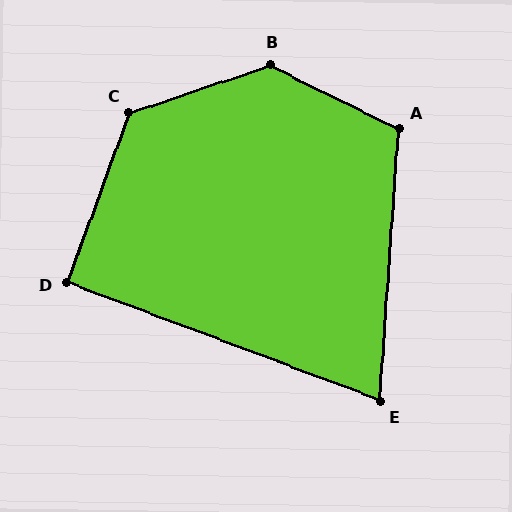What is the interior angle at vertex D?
Approximately 91 degrees (approximately right).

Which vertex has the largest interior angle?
B, at approximately 135 degrees.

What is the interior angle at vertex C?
Approximately 129 degrees (obtuse).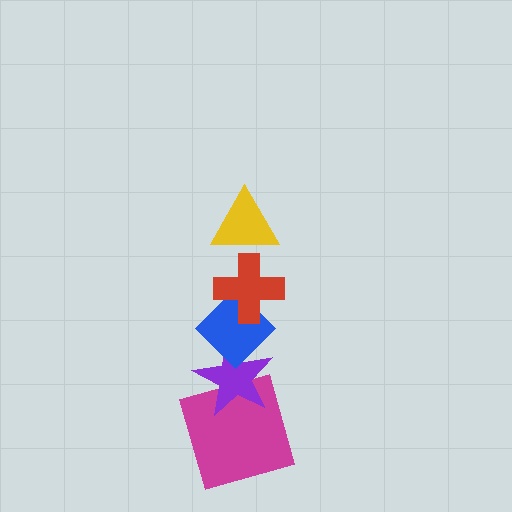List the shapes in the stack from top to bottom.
From top to bottom: the yellow triangle, the red cross, the blue diamond, the purple star, the magenta square.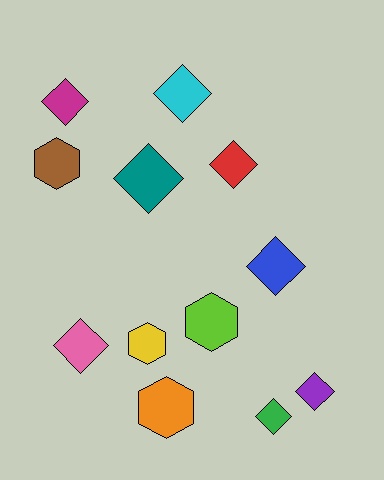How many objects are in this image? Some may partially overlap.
There are 12 objects.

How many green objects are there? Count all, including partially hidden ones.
There is 1 green object.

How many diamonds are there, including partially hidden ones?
There are 8 diamonds.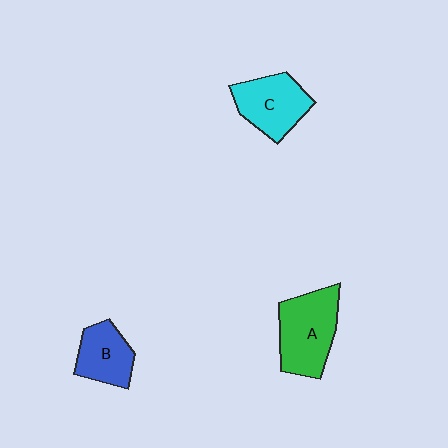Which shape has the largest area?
Shape A (green).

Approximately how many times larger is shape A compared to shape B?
Approximately 1.5 times.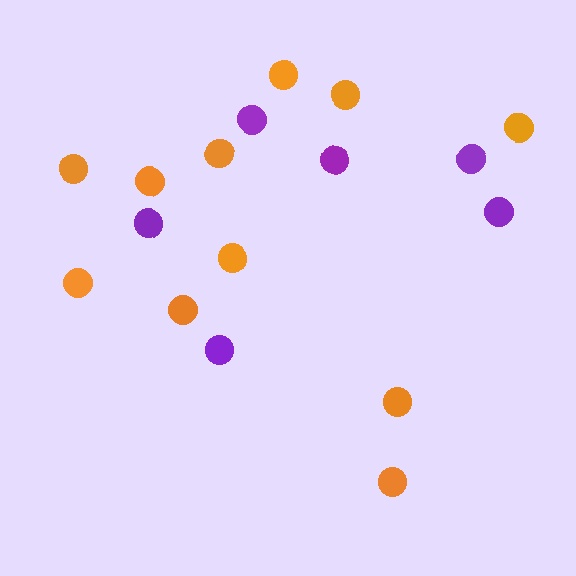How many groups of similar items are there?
There are 2 groups: one group of orange circles (11) and one group of purple circles (6).